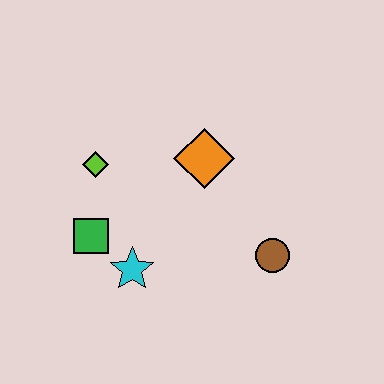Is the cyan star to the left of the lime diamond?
No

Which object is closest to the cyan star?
The green square is closest to the cyan star.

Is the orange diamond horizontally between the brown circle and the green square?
Yes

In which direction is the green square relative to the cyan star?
The green square is to the left of the cyan star.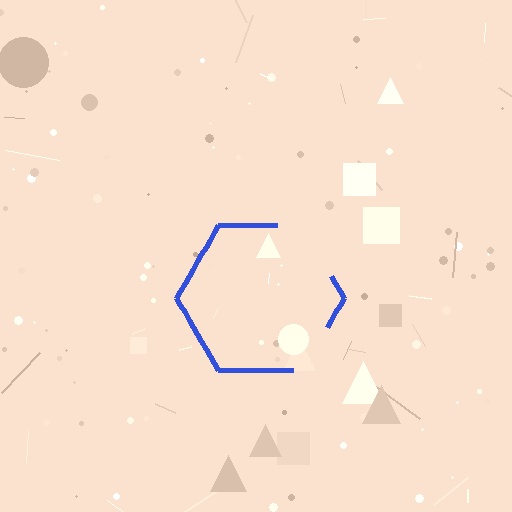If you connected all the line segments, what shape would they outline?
They would outline a hexagon.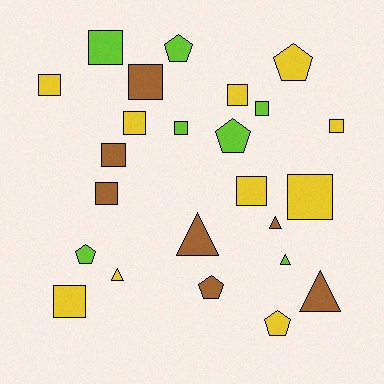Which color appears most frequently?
Yellow, with 10 objects.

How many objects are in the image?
There are 24 objects.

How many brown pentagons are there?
There is 1 brown pentagon.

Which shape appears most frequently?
Square, with 13 objects.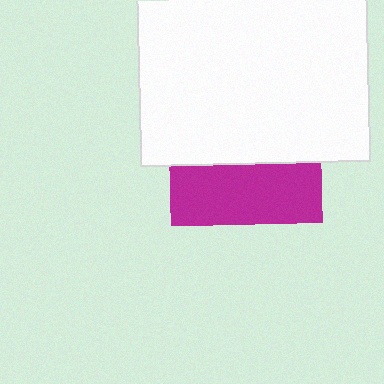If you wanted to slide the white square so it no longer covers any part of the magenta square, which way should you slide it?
Slide it up — that is the most direct way to separate the two shapes.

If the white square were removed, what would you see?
You would see the complete magenta square.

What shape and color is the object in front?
The object in front is a white square.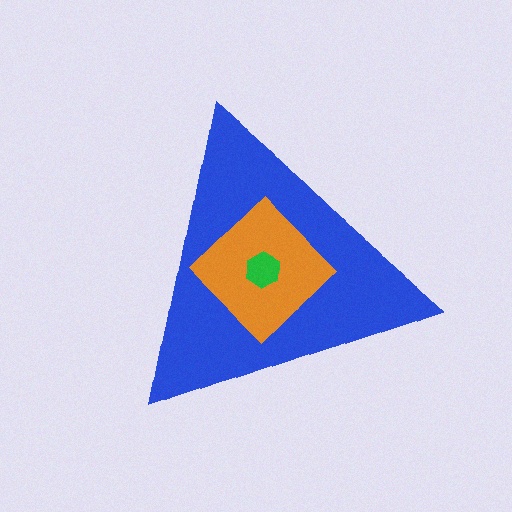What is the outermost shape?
The blue triangle.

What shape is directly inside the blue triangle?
The orange diamond.